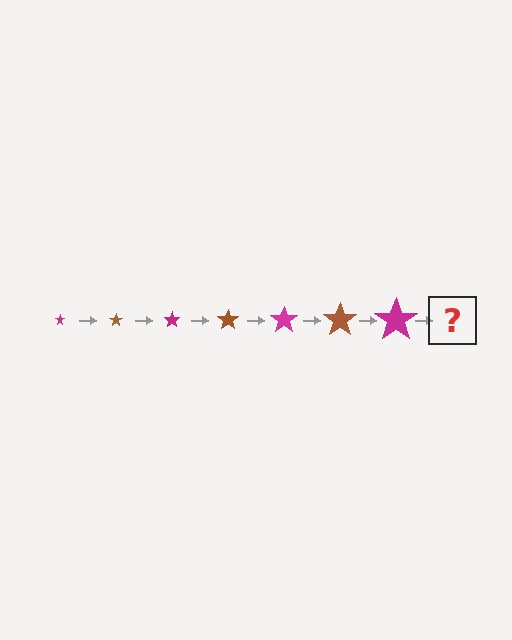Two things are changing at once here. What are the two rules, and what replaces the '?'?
The two rules are that the star grows larger each step and the color cycles through magenta and brown. The '?' should be a brown star, larger than the previous one.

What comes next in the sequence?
The next element should be a brown star, larger than the previous one.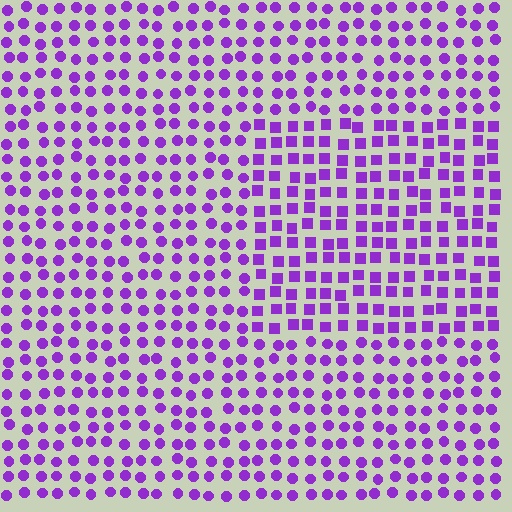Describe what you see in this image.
The image is filled with small purple elements arranged in a uniform grid. A rectangle-shaped region contains squares, while the surrounding area contains circles. The boundary is defined purely by the change in element shape.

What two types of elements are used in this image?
The image uses squares inside the rectangle region and circles outside it.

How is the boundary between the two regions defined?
The boundary is defined by a change in element shape: squares inside vs. circles outside. All elements share the same color and spacing.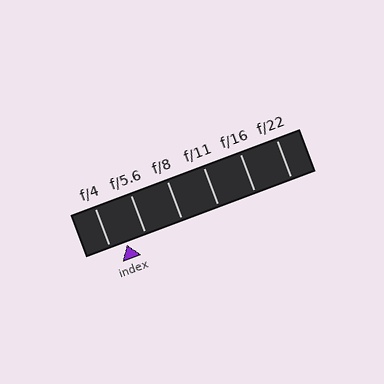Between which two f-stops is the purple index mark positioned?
The index mark is between f/4 and f/5.6.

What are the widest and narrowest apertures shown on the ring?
The widest aperture shown is f/4 and the narrowest is f/22.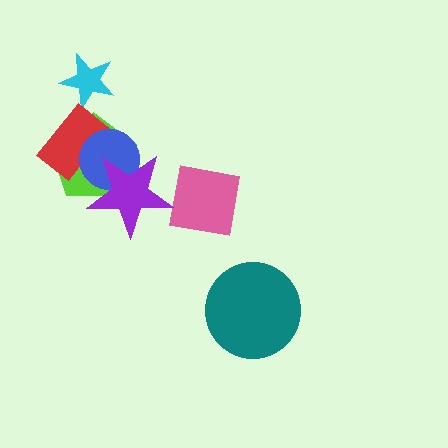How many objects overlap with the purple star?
2 objects overlap with the purple star.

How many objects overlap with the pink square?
0 objects overlap with the pink square.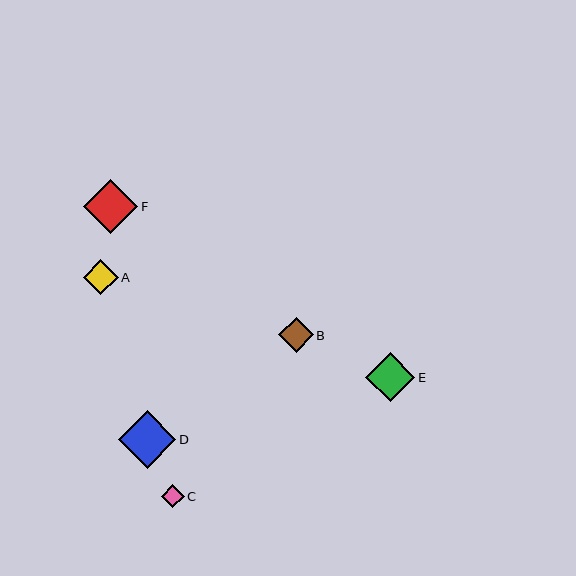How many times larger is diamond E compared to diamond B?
Diamond E is approximately 1.4 times the size of diamond B.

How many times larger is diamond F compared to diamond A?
Diamond F is approximately 1.5 times the size of diamond A.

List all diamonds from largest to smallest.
From largest to smallest: D, F, E, A, B, C.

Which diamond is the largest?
Diamond D is the largest with a size of approximately 58 pixels.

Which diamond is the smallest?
Diamond C is the smallest with a size of approximately 22 pixels.